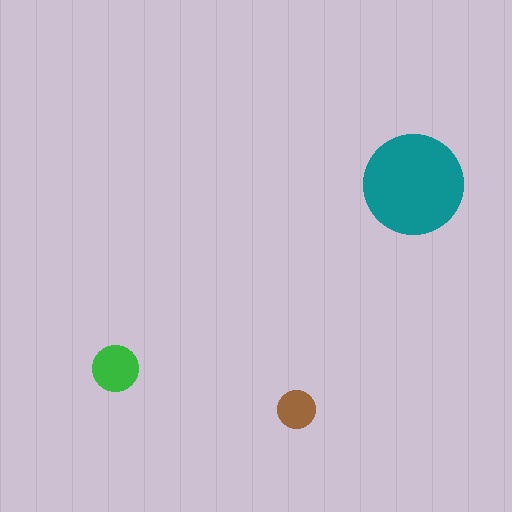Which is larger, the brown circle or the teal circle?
The teal one.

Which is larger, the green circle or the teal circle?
The teal one.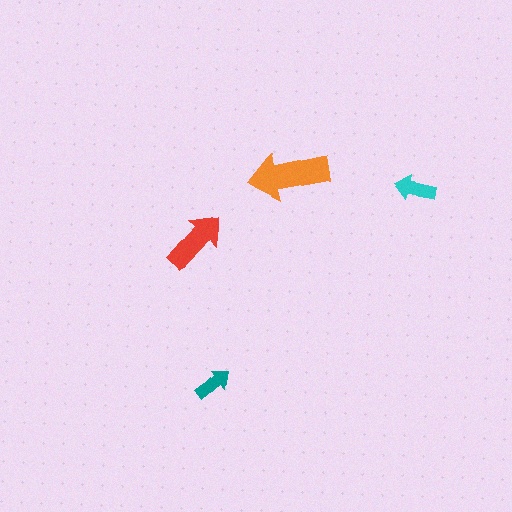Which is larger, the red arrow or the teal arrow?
The red one.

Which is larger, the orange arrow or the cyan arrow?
The orange one.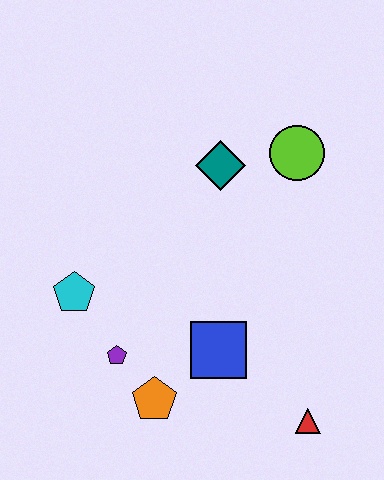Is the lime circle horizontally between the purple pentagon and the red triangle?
Yes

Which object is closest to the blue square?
The orange pentagon is closest to the blue square.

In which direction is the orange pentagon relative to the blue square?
The orange pentagon is to the left of the blue square.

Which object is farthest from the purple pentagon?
The lime circle is farthest from the purple pentagon.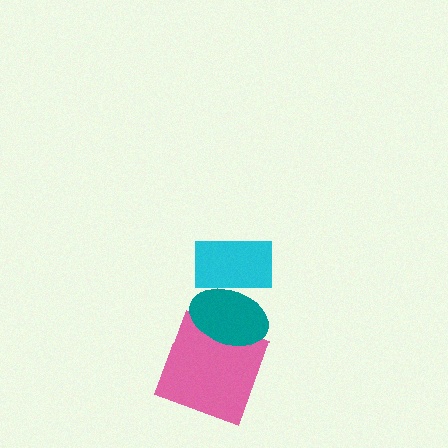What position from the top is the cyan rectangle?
The cyan rectangle is 1st from the top.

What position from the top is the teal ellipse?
The teal ellipse is 2nd from the top.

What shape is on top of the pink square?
The teal ellipse is on top of the pink square.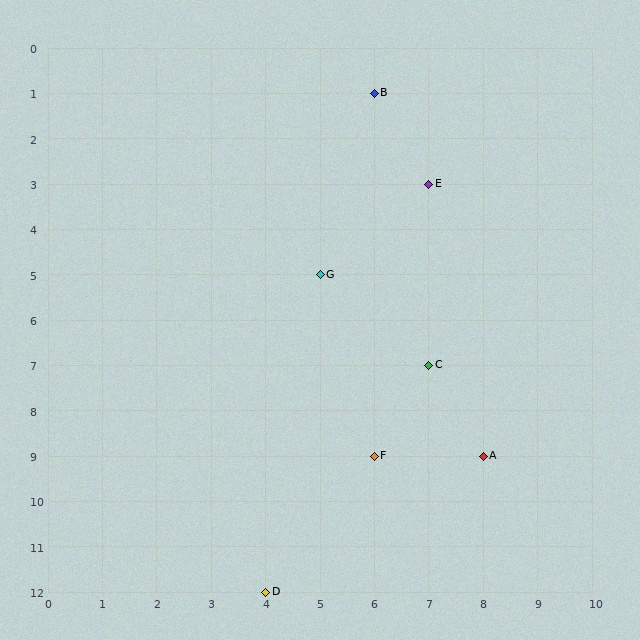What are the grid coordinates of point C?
Point C is at grid coordinates (7, 7).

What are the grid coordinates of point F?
Point F is at grid coordinates (6, 9).